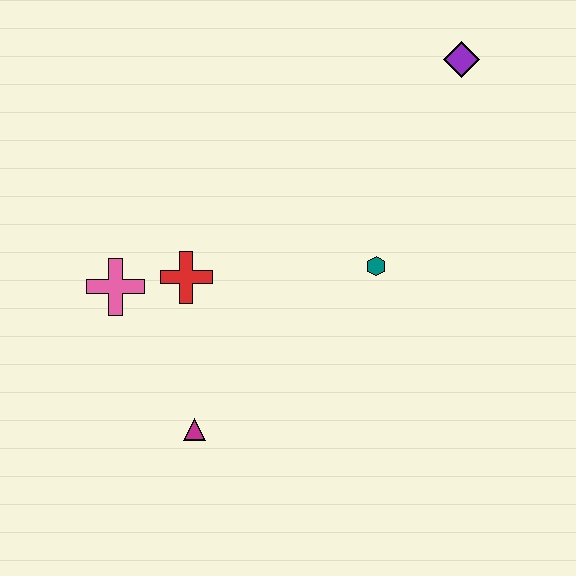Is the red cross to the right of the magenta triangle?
No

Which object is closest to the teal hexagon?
The red cross is closest to the teal hexagon.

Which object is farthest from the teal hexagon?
The pink cross is farthest from the teal hexagon.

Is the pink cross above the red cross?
No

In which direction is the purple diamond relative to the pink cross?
The purple diamond is to the right of the pink cross.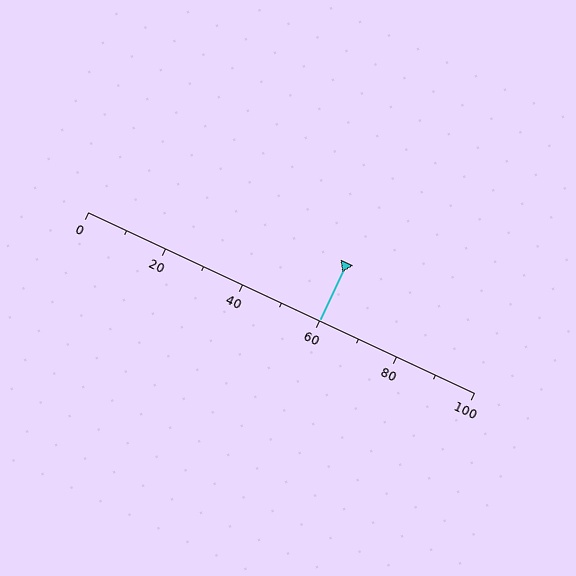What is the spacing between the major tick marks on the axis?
The major ticks are spaced 20 apart.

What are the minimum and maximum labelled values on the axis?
The axis runs from 0 to 100.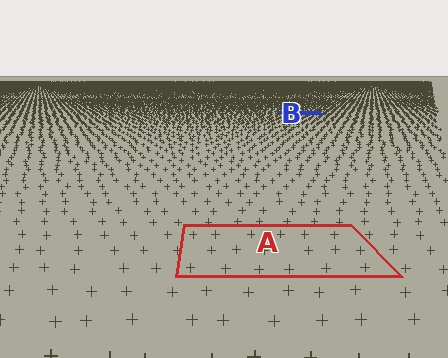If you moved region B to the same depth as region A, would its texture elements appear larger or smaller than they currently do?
They would appear larger. At a closer depth, the same texture elements are projected at a bigger on-screen size.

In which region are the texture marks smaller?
The texture marks are smaller in region B, because it is farther away.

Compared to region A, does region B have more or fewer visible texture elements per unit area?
Region B has more texture elements per unit area — they are packed more densely because it is farther away.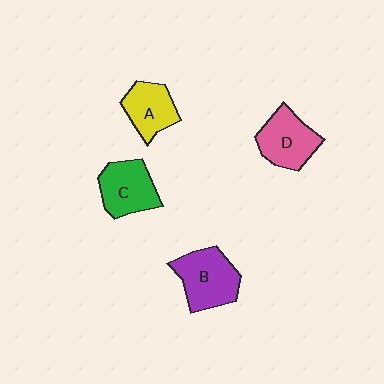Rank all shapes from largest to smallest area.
From largest to smallest: B (purple), D (pink), C (green), A (yellow).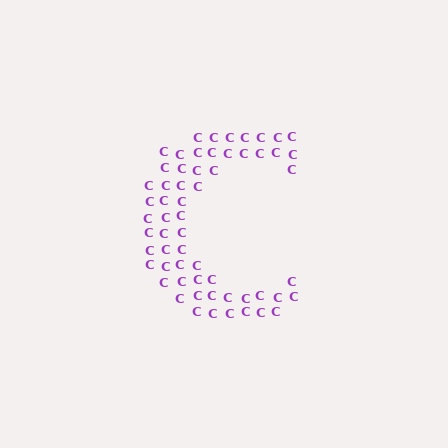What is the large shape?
The large shape is the letter C.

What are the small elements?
The small elements are letter C's.